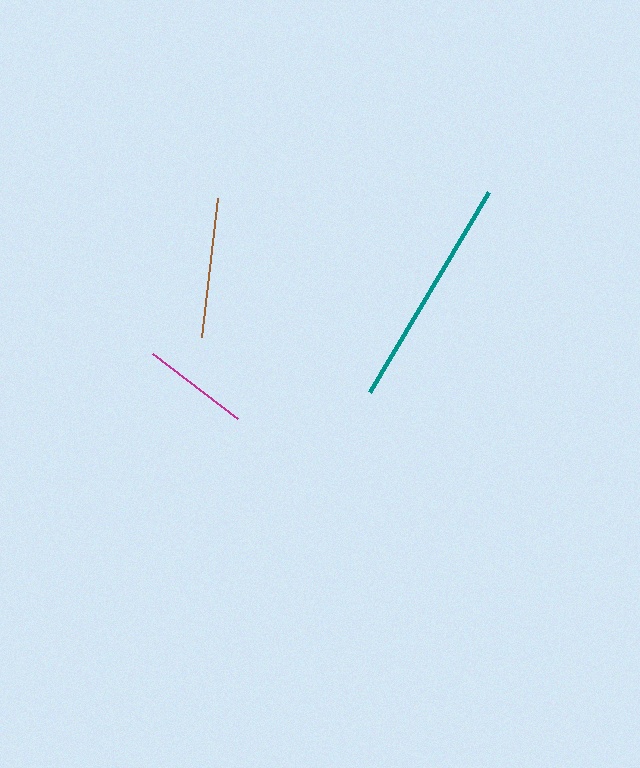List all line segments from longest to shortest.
From longest to shortest: teal, brown, magenta.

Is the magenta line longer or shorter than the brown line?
The brown line is longer than the magenta line.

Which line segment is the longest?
The teal line is the longest at approximately 232 pixels.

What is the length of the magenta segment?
The magenta segment is approximately 107 pixels long.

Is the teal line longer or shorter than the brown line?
The teal line is longer than the brown line.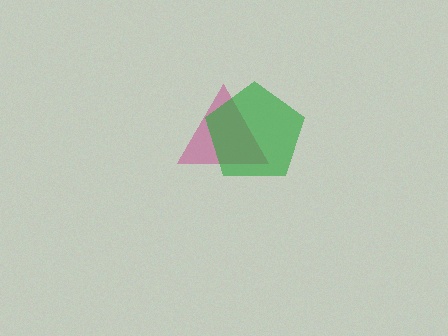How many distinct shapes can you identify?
There are 2 distinct shapes: a magenta triangle, a green pentagon.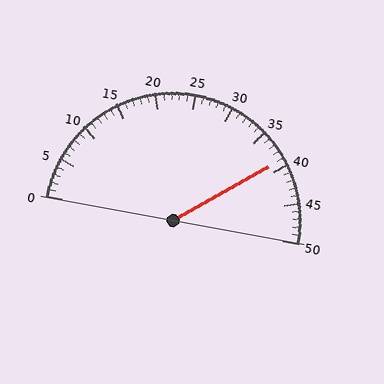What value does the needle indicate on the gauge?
The needle indicates approximately 39.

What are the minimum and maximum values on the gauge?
The gauge ranges from 0 to 50.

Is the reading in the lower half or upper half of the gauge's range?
The reading is in the upper half of the range (0 to 50).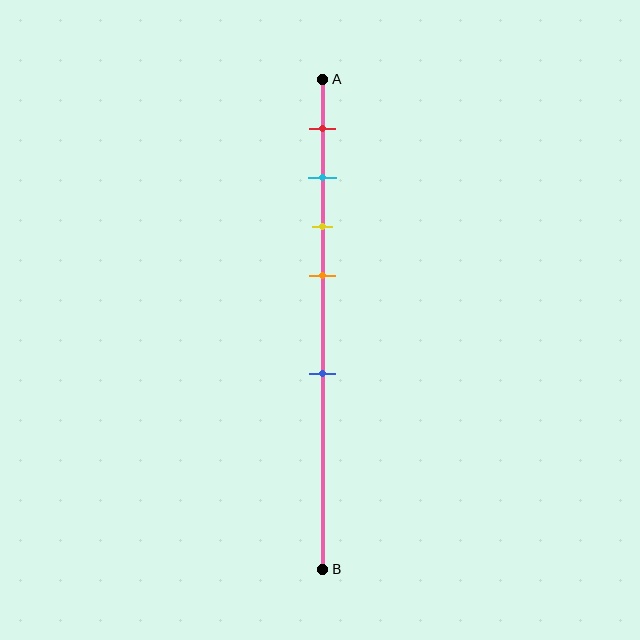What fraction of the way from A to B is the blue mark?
The blue mark is approximately 60% (0.6) of the way from A to B.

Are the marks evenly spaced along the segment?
No, the marks are not evenly spaced.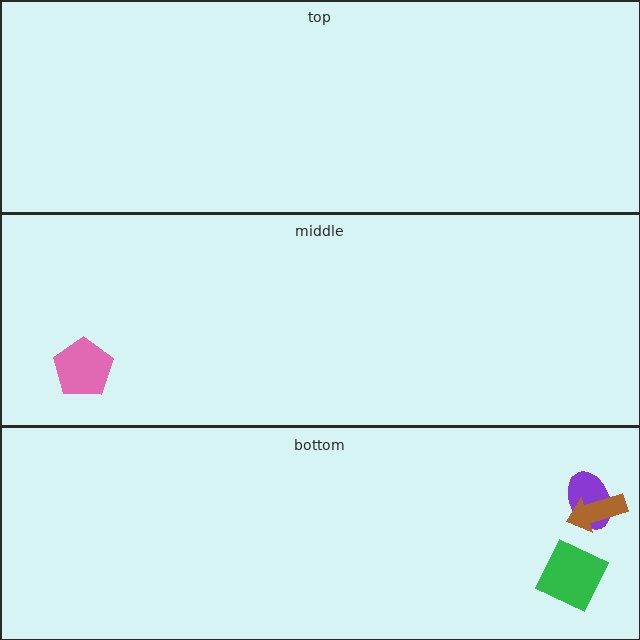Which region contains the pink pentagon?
The middle region.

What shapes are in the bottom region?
The purple ellipse, the green square, the brown arrow.